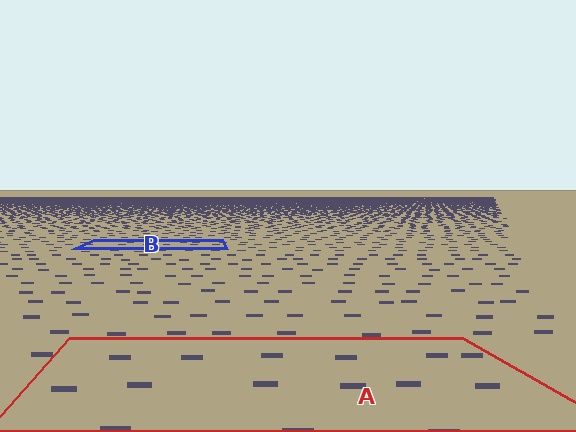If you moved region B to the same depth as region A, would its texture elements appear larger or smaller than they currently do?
They would appear larger. At a closer depth, the same texture elements are projected at a bigger on-screen size.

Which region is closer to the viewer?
Region A is closer. The texture elements there are larger and more spread out.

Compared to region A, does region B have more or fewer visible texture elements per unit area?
Region B has more texture elements per unit area — they are packed more densely because it is farther away.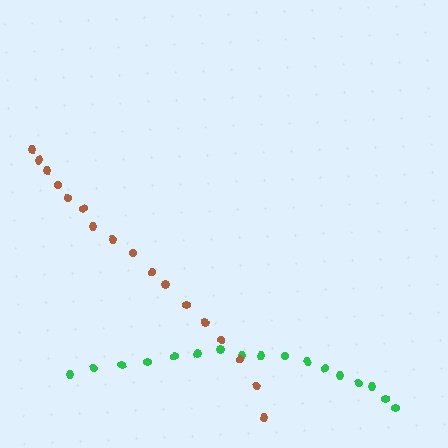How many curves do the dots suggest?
There are 2 distinct paths.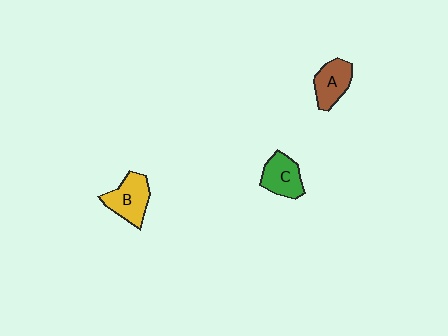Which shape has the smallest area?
Shape A (brown).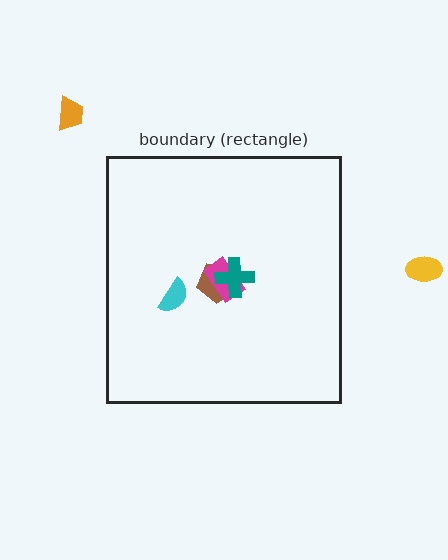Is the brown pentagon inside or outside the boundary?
Inside.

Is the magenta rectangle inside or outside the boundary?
Inside.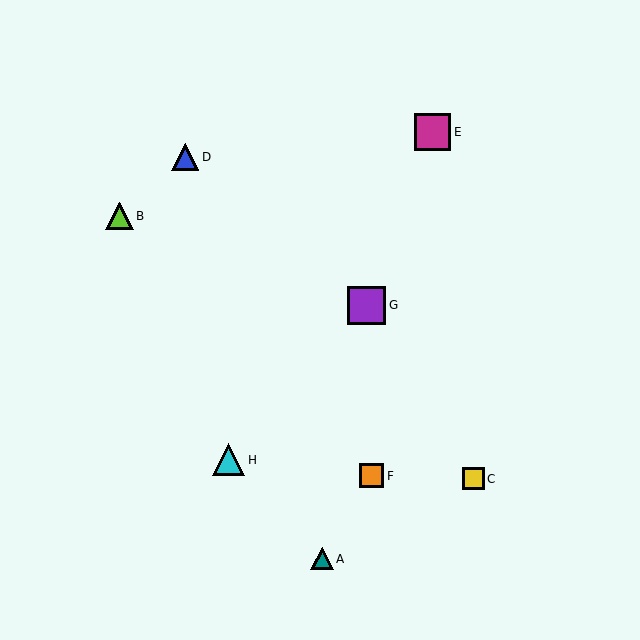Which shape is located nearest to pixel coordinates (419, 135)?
The magenta square (labeled E) at (433, 132) is nearest to that location.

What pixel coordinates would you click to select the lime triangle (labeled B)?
Click at (120, 216) to select the lime triangle B.